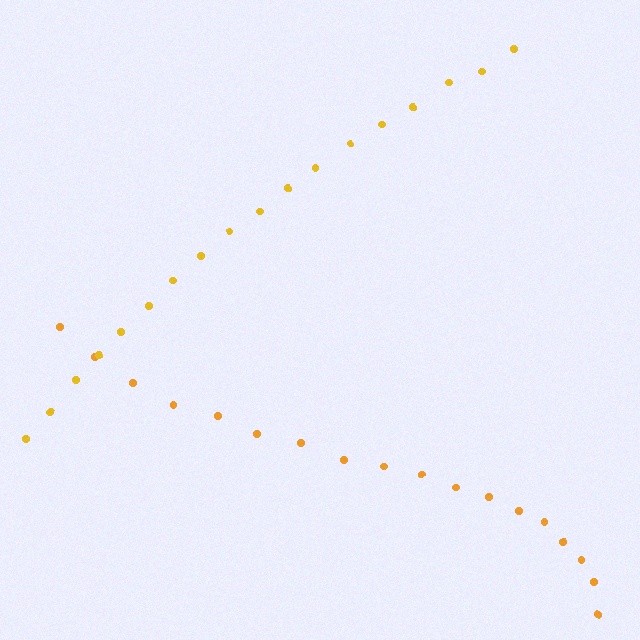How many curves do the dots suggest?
There are 2 distinct paths.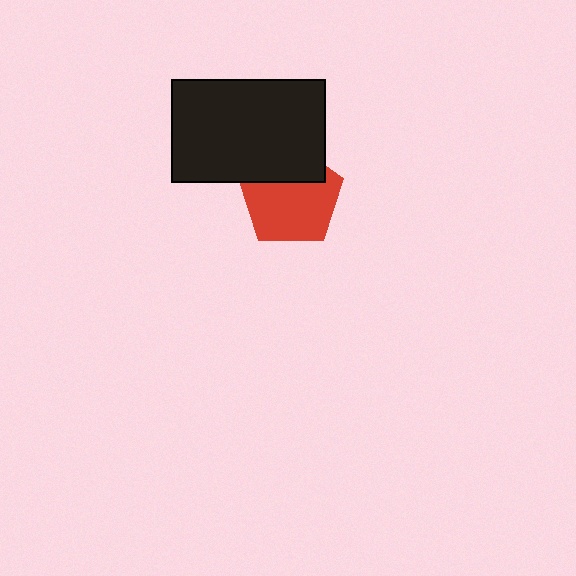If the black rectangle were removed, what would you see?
You would see the complete red pentagon.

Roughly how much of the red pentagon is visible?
Most of it is visible (roughly 68%).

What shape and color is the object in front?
The object in front is a black rectangle.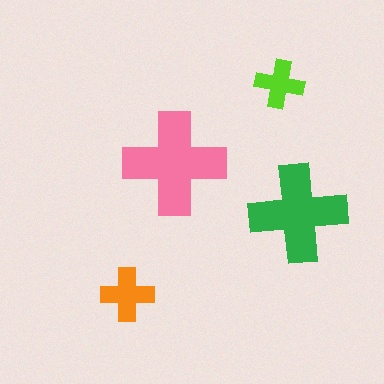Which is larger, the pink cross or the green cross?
The pink one.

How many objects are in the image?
There are 4 objects in the image.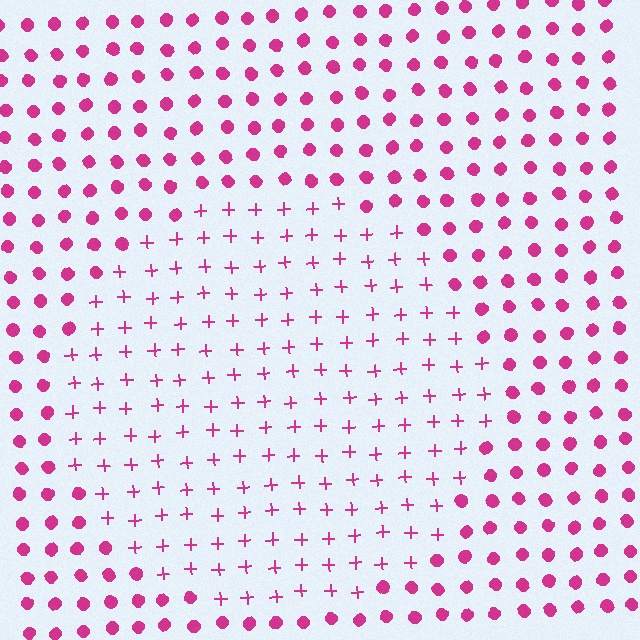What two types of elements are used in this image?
The image uses plus signs inside the circle region and circles outside it.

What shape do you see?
I see a circle.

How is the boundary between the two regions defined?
The boundary is defined by a change in element shape: plus signs inside vs. circles outside. All elements share the same color and spacing.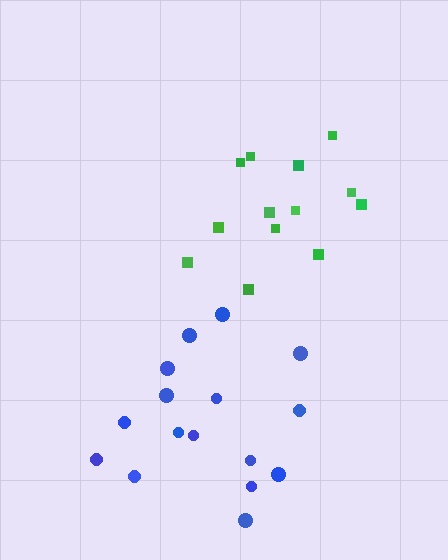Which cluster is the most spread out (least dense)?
Blue.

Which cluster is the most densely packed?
Green.